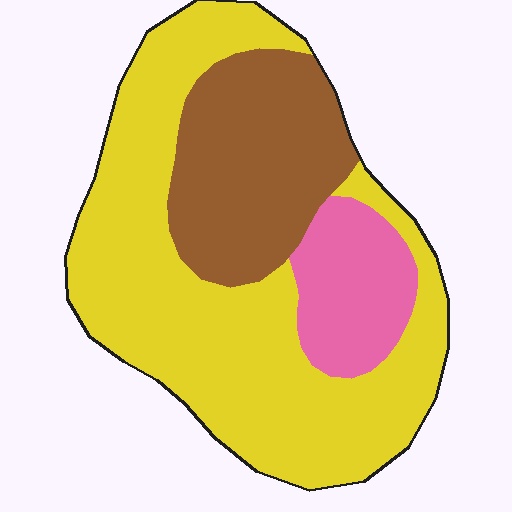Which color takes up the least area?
Pink, at roughly 15%.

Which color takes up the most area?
Yellow, at roughly 60%.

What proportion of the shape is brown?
Brown covers around 25% of the shape.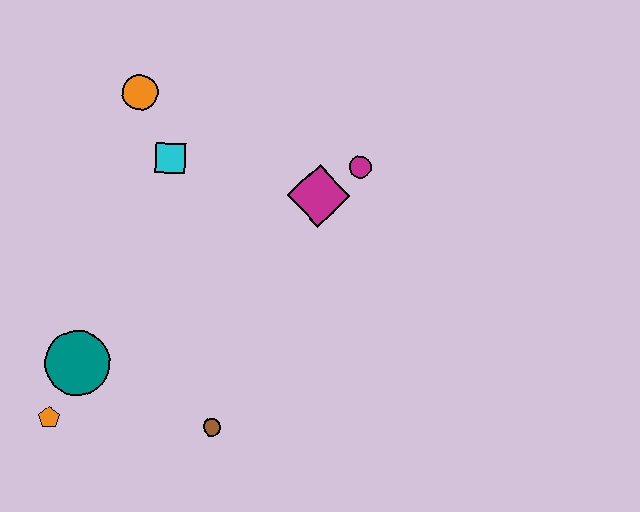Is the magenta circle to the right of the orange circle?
Yes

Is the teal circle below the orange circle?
Yes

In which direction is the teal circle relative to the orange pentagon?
The teal circle is above the orange pentagon.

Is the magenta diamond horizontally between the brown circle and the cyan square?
No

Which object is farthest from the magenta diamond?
The orange pentagon is farthest from the magenta diamond.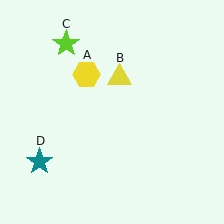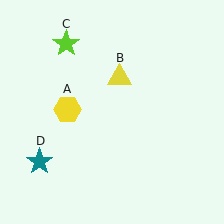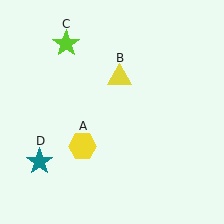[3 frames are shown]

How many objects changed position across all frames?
1 object changed position: yellow hexagon (object A).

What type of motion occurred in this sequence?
The yellow hexagon (object A) rotated counterclockwise around the center of the scene.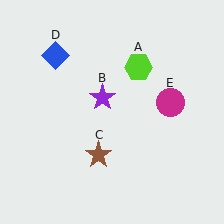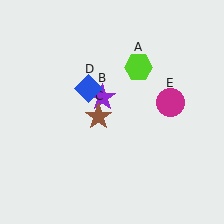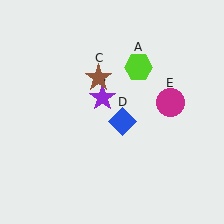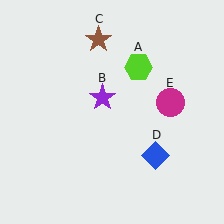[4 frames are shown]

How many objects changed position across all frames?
2 objects changed position: brown star (object C), blue diamond (object D).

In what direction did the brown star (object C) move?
The brown star (object C) moved up.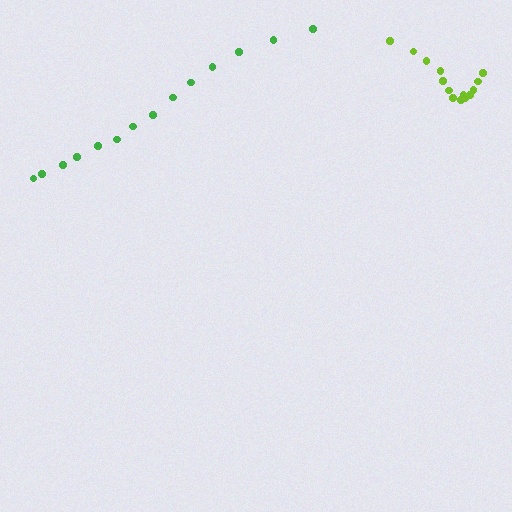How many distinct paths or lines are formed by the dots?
There are 2 distinct paths.